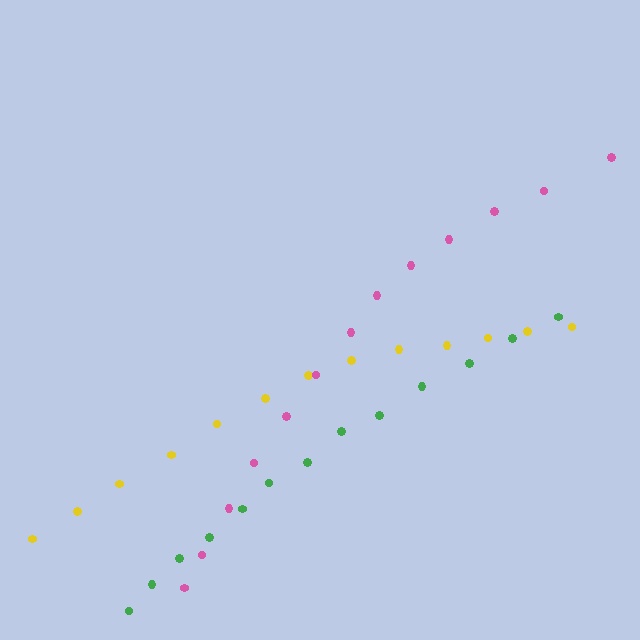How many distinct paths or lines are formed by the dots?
There are 3 distinct paths.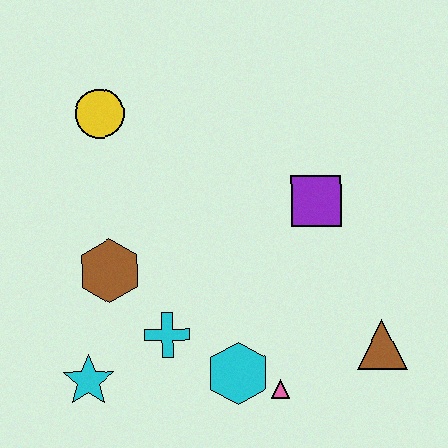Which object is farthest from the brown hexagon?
The brown triangle is farthest from the brown hexagon.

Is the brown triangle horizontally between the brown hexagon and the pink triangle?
No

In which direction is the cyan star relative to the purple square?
The cyan star is to the left of the purple square.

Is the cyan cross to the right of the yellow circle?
Yes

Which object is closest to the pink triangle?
The cyan hexagon is closest to the pink triangle.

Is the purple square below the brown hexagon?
No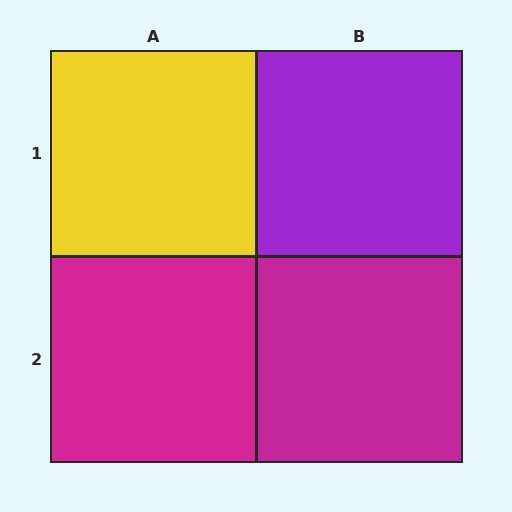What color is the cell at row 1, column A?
Yellow.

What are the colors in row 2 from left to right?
Magenta, magenta.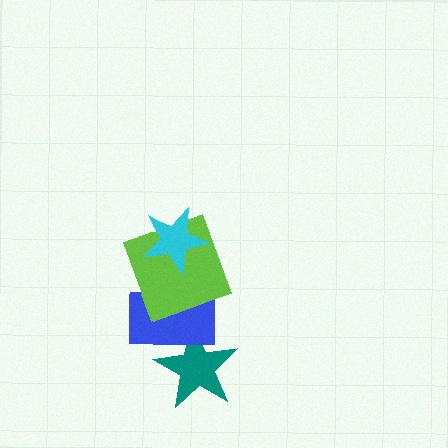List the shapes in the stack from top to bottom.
From top to bottom: the cyan star, the lime square, the blue rectangle, the teal star.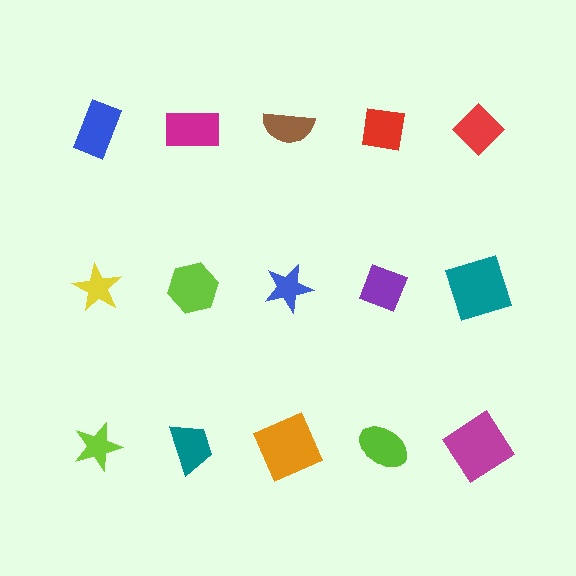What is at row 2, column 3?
A blue star.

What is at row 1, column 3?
A brown semicircle.